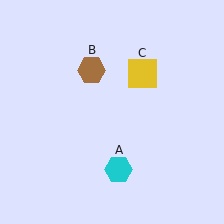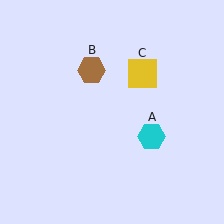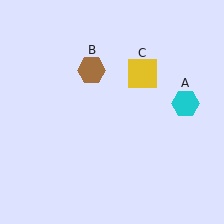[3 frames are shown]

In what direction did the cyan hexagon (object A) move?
The cyan hexagon (object A) moved up and to the right.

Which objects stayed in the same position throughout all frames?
Brown hexagon (object B) and yellow square (object C) remained stationary.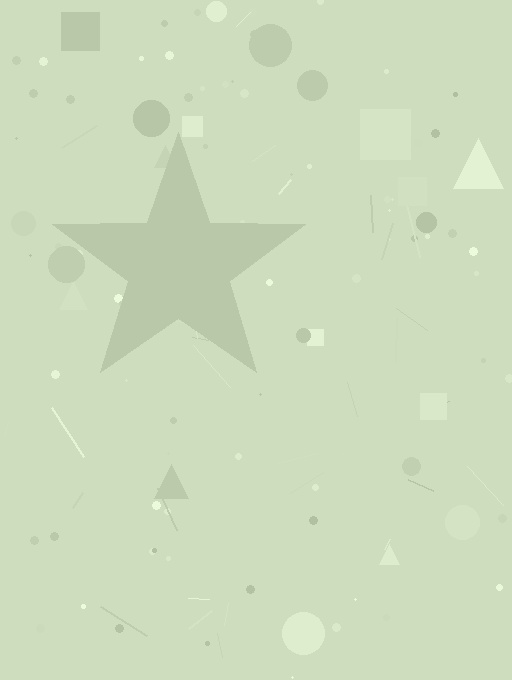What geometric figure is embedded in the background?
A star is embedded in the background.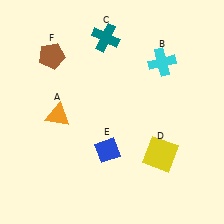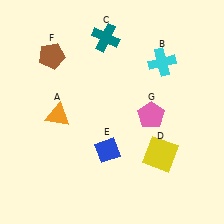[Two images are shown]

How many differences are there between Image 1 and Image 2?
There is 1 difference between the two images.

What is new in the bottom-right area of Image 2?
A pink pentagon (G) was added in the bottom-right area of Image 2.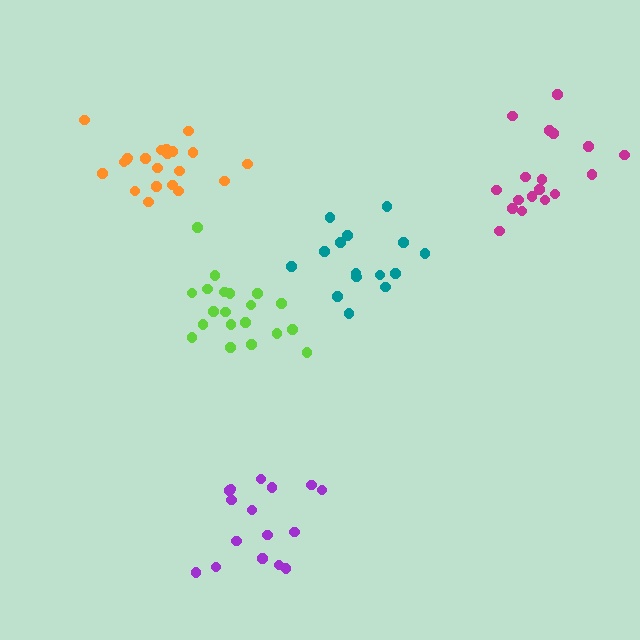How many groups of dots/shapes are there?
There are 5 groups.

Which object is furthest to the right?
The magenta cluster is rightmost.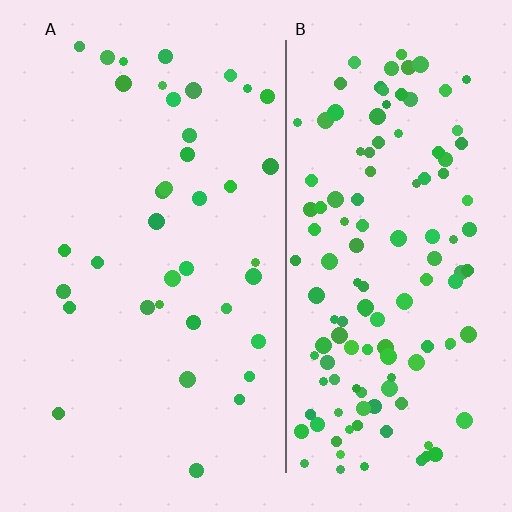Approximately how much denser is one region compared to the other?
Approximately 3.4× — region B over region A.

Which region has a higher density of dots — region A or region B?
B (the right).